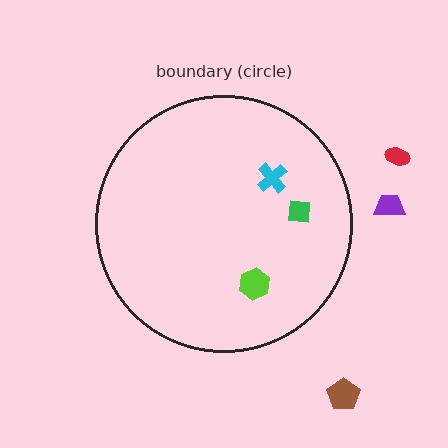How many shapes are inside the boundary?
3 inside, 3 outside.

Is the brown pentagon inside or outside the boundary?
Outside.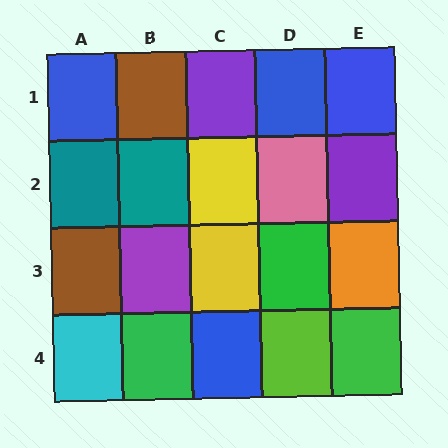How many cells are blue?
4 cells are blue.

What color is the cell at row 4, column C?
Blue.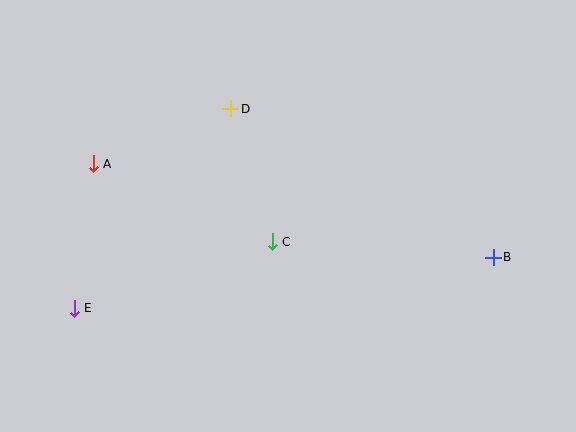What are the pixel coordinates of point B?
Point B is at (493, 257).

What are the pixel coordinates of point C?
Point C is at (272, 242).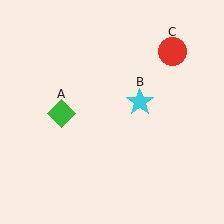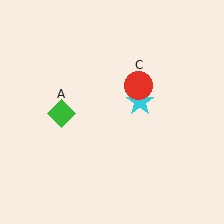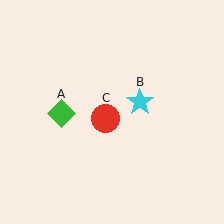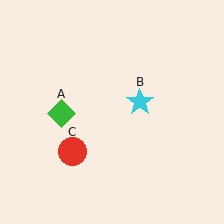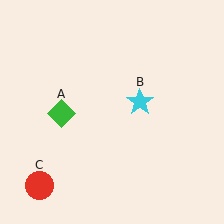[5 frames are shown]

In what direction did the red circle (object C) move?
The red circle (object C) moved down and to the left.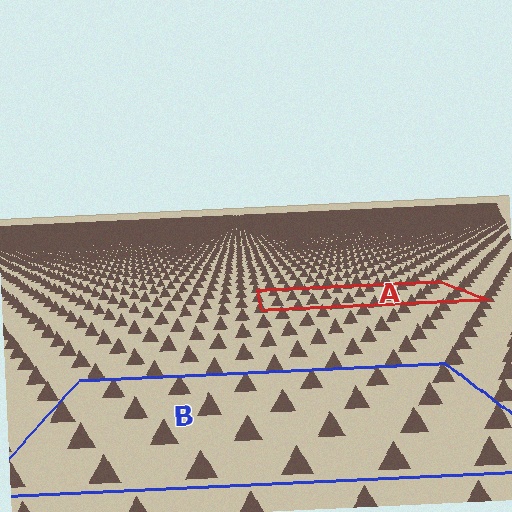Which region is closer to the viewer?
Region B is closer. The texture elements there are larger and more spread out.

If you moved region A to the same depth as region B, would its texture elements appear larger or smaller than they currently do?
They would appear larger. At a closer depth, the same texture elements are projected at a bigger on-screen size.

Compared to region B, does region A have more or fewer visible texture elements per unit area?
Region A has more texture elements per unit area — they are packed more densely because it is farther away.